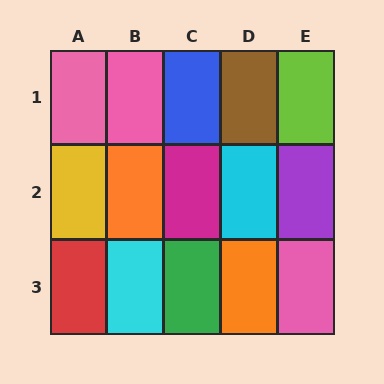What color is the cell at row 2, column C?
Magenta.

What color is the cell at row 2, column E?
Purple.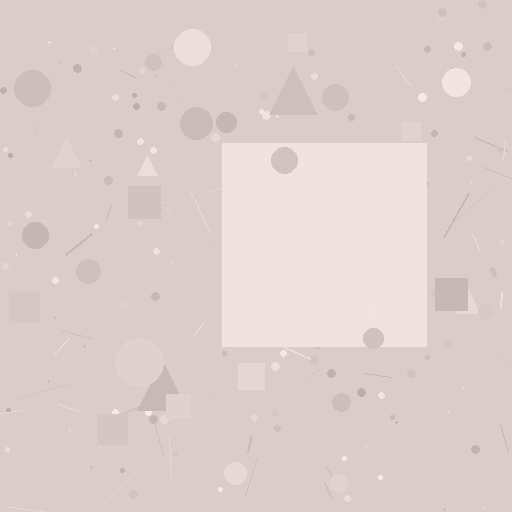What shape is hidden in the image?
A square is hidden in the image.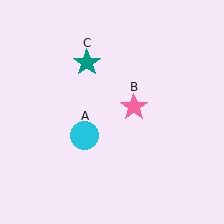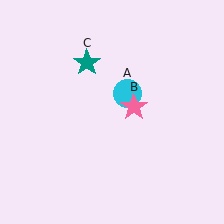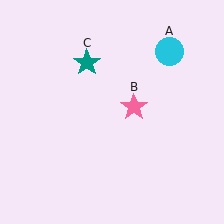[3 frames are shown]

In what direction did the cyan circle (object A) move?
The cyan circle (object A) moved up and to the right.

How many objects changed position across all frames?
1 object changed position: cyan circle (object A).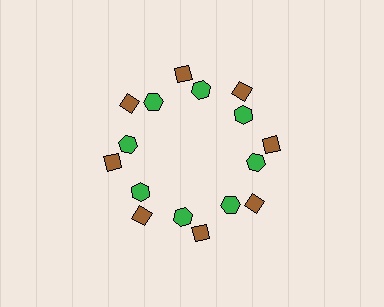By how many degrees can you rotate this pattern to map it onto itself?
The pattern maps onto itself every 45 degrees of rotation.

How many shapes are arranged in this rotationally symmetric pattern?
There are 16 shapes, arranged in 8 groups of 2.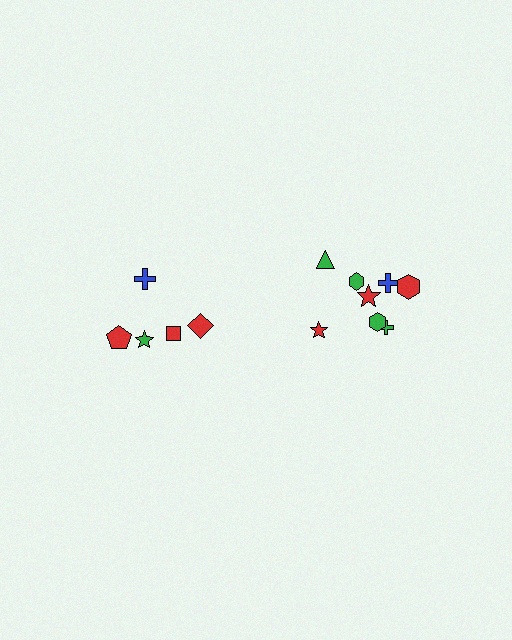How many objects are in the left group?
There are 5 objects.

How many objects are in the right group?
There are 8 objects.